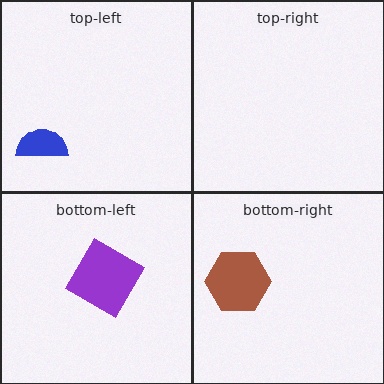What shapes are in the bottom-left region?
The purple diamond.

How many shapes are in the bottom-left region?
1.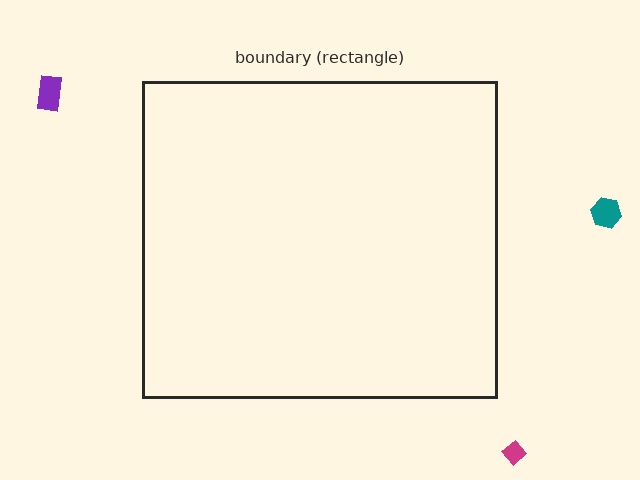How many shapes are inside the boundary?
0 inside, 3 outside.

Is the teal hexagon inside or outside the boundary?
Outside.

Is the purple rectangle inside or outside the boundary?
Outside.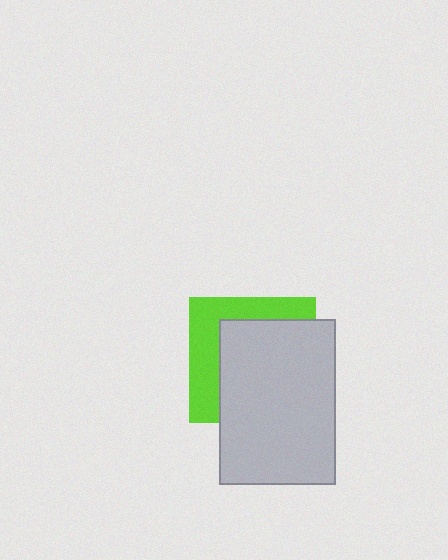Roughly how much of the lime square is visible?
A small part of it is visible (roughly 37%).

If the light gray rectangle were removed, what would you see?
You would see the complete lime square.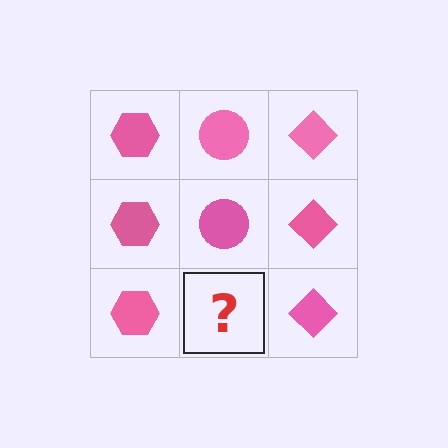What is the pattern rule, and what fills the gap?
The rule is that each column has a consistent shape. The gap should be filled with a pink circle.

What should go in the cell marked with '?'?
The missing cell should contain a pink circle.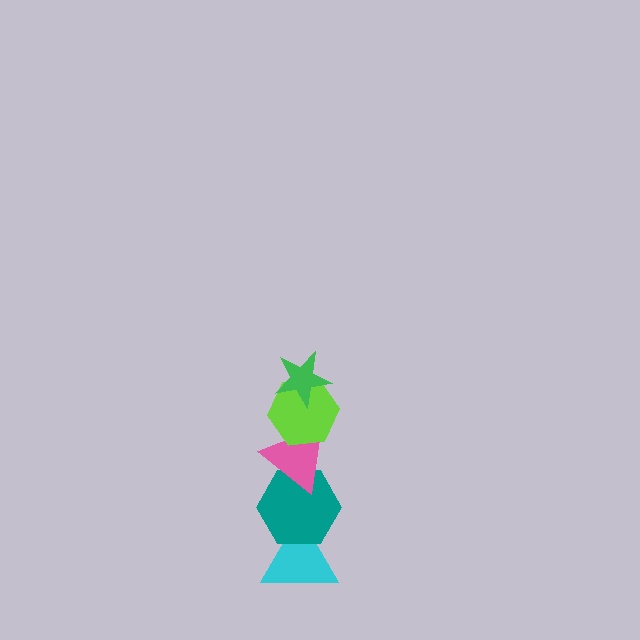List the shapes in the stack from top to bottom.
From top to bottom: the green star, the lime hexagon, the pink triangle, the teal hexagon, the cyan triangle.